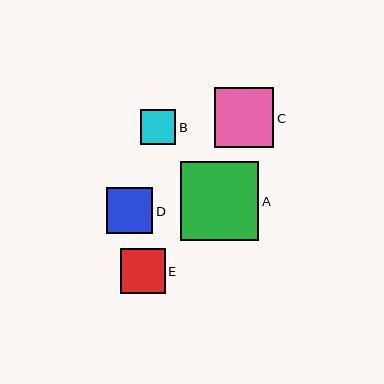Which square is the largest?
Square A is the largest with a size of approximately 78 pixels.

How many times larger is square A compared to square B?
Square A is approximately 2.2 times the size of square B.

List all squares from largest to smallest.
From largest to smallest: A, C, D, E, B.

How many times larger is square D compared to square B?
Square D is approximately 1.3 times the size of square B.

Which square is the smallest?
Square B is the smallest with a size of approximately 35 pixels.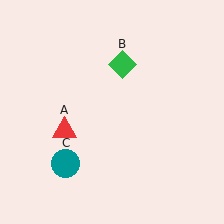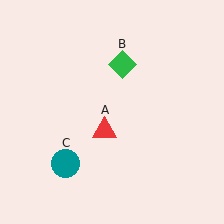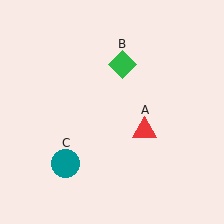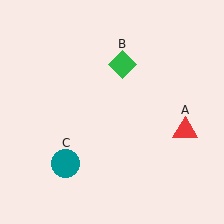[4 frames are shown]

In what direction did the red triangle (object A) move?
The red triangle (object A) moved right.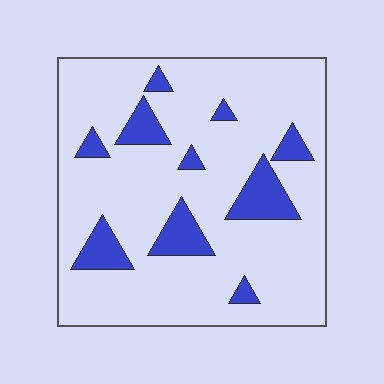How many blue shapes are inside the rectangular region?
10.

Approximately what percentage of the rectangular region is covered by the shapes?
Approximately 15%.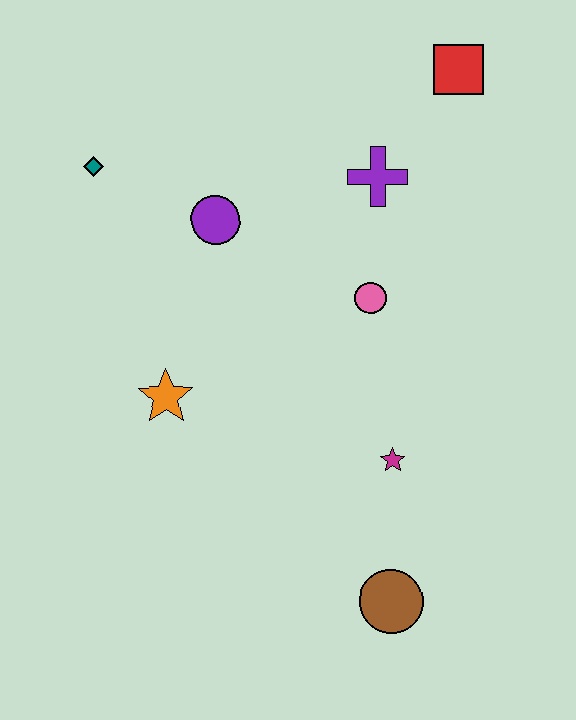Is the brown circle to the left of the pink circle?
No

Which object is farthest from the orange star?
The red square is farthest from the orange star.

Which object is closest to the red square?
The purple cross is closest to the red square.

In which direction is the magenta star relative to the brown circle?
The magenta star is above the brown circle.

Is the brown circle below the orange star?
Yes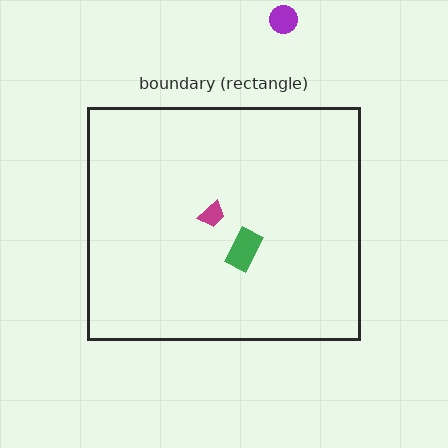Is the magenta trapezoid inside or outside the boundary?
Inside.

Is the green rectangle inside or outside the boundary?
Inside.